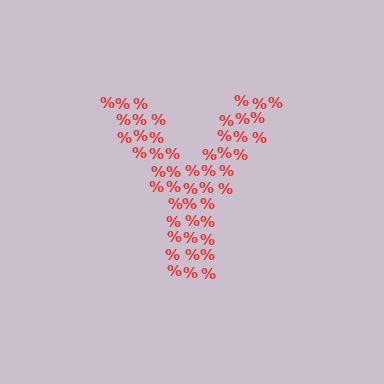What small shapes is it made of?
It is made of small percent signs.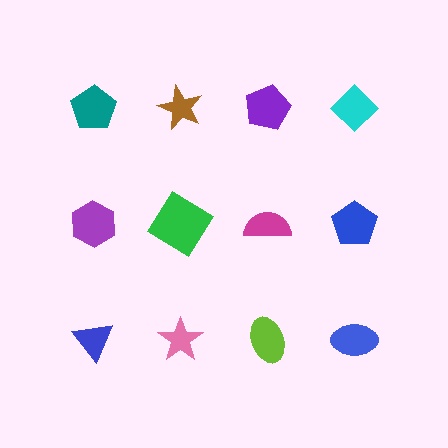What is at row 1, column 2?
A brown star.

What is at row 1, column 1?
A teal pentagon.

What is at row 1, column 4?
A cyan diamond.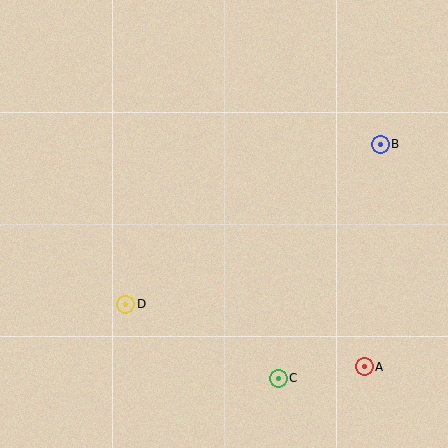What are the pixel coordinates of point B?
Point B is at (380, 144).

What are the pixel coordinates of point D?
Point D is at (126, 304).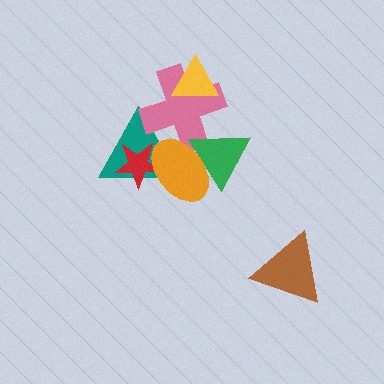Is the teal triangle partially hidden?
Yes, it is partially covered by another shape.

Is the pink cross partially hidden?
Yes, it is partially covered by another shape.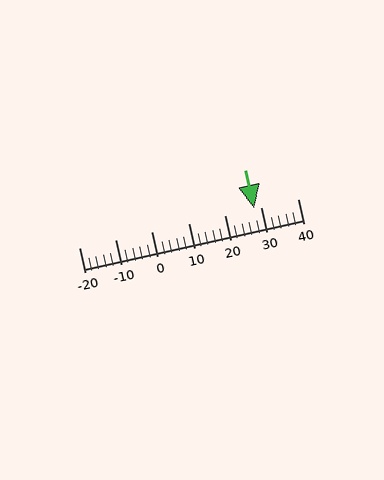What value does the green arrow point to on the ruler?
The green arrow points to approximately 28.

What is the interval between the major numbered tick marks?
The major tick marks are spaced 10 units apart.